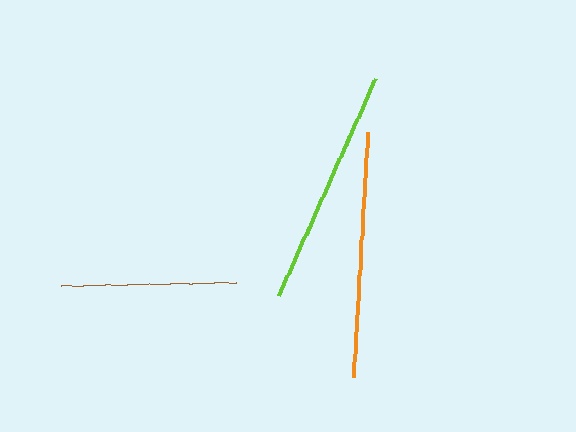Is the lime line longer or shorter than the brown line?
The lime line is longer than the brown line.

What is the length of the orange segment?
The orange segment is approximately 245 pixels long.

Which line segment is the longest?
The orange line is the longest at approximately 245 pixels.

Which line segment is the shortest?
The brown line is the shortest at approximately 175 pixels.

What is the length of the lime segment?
The lime segment is approximately 238 pixels long.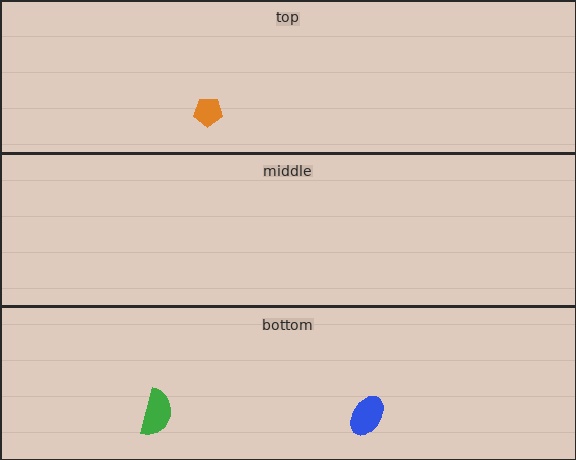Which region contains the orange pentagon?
The top region.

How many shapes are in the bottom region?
2.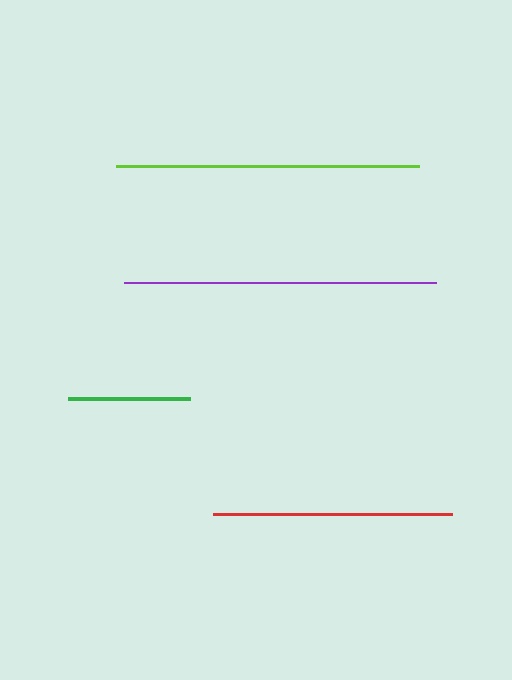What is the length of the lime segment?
The lime segment is approximately 303 pixels long.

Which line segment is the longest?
The purple line is the longest at approximately 313 pixels.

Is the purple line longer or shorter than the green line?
The purple line is longer than the green line.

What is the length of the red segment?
The red segment is approximately 239 pixels long.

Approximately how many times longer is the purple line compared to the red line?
The purple line is approximately 1.3 times the length of the red line.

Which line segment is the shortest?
The green line is the shortest at approximately 122 pixels.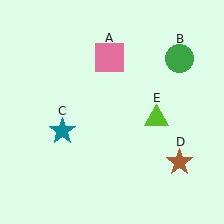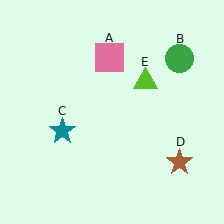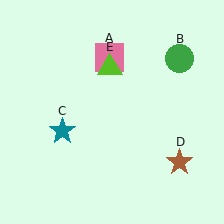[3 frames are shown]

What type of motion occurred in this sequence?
The lime triangle (object E) rotated counterclockwise around the center of the scene.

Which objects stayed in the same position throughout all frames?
Pink square (object A) and green circle (object B) and teal star (object C) and brown star (object D) remained stationary.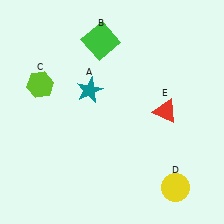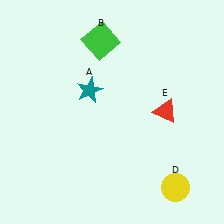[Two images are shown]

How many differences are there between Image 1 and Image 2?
There is 1 difference between the two images.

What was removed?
The lime hexagon (C) was removed in Image 2.